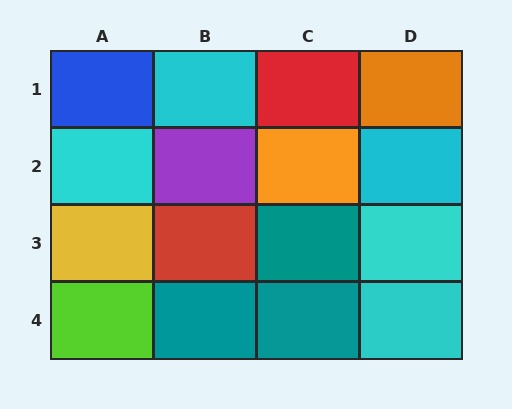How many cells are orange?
2 cells are orange.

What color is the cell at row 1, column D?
Orange.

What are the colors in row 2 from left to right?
Cyan, purple, orange, cyan.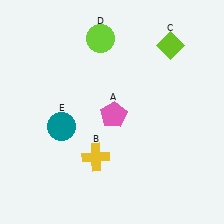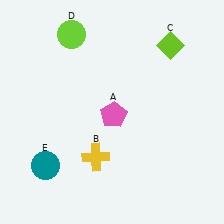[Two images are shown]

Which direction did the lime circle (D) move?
The lime circle (D) moved left.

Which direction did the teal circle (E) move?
The teal circle (E) moved down.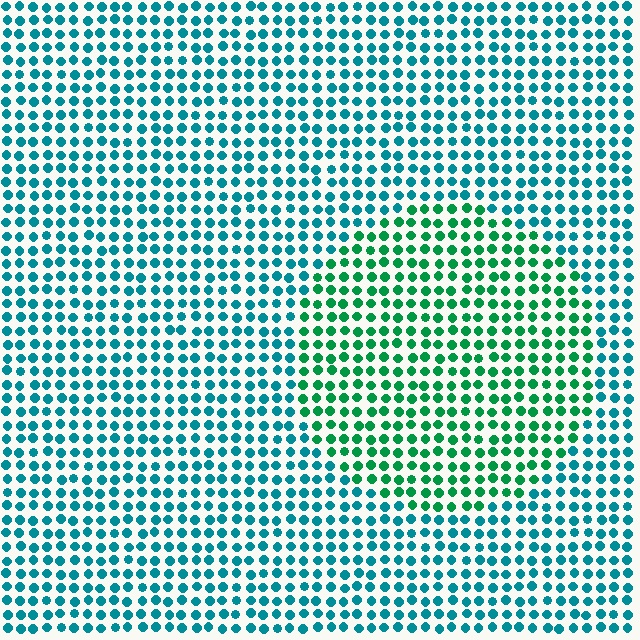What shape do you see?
I see a circle.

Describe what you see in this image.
The image is filled with small teal elements in a uniform arrangement. A circle-shaped region is visible where the elements are tinted to a slightly different hue, forming a subtle color boundary.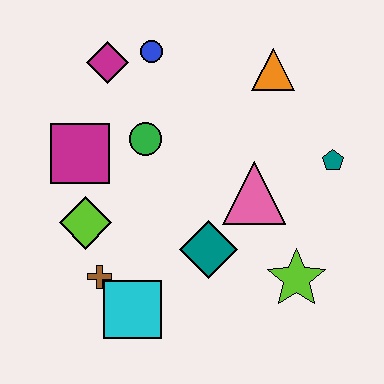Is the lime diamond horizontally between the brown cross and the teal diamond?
No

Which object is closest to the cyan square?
The brown cross is closest to the cyan square.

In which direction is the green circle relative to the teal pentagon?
The green circle is to the left of the teal pentagon.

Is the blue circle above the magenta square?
Yes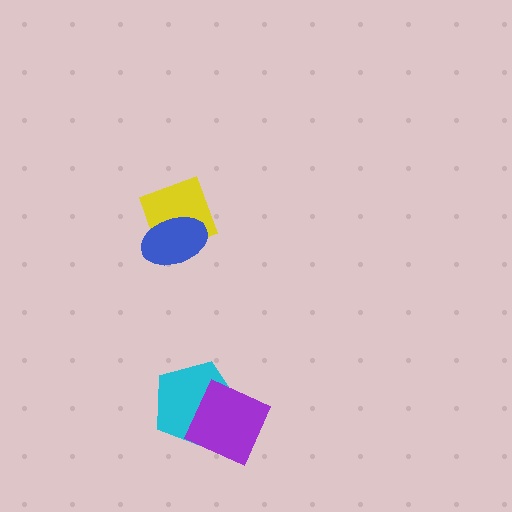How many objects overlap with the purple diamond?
1 object overlaps with the purple diamond.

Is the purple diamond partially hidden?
No, no other shape covers it.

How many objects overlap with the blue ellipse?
1 object overlaps with the blue ellipse.